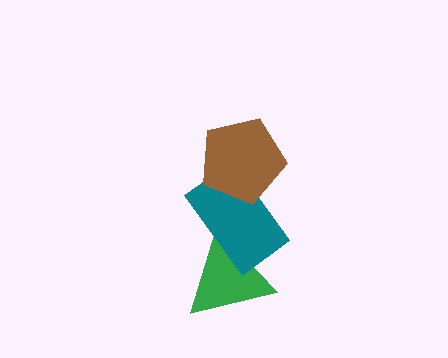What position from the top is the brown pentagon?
The brown pentagon is 1st from the top.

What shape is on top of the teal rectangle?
The brown pentagon is on top of the teal rectangle.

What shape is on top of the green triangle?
The teal rectangle is on top of the green triangle.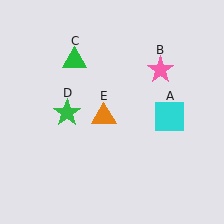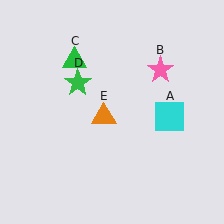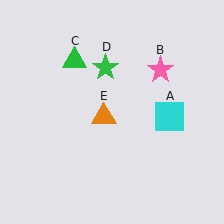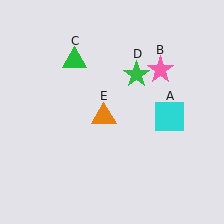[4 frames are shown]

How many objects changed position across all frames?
1 object changed position: green star (object D).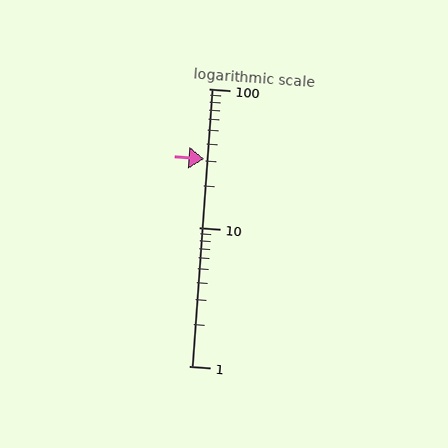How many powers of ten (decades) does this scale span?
The scale spans 2 decades, from 1 to 100.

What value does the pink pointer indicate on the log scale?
The pointer indicates approximately 31.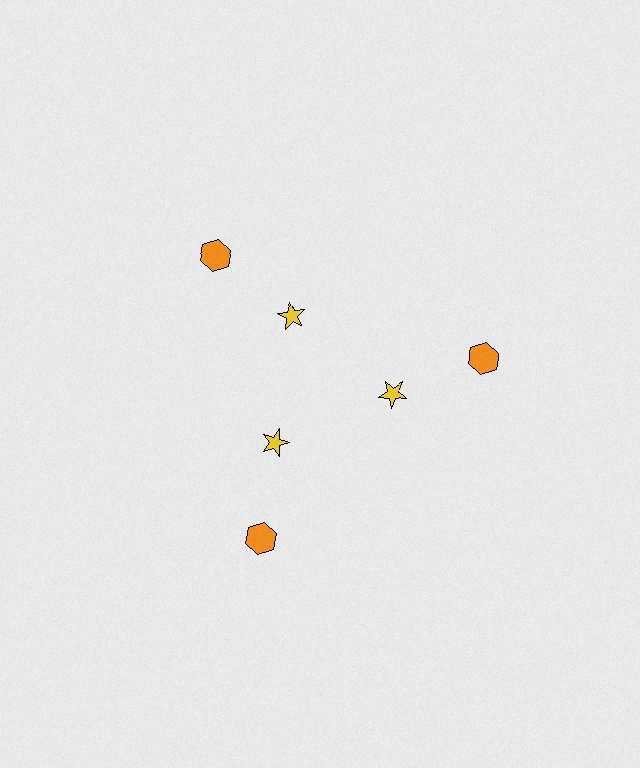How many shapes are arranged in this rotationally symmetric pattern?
There are 6 shapes, arranged in 3 groups of 2.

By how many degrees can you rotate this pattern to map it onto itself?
The pattern maps onto itself every 120 degrees of rotation.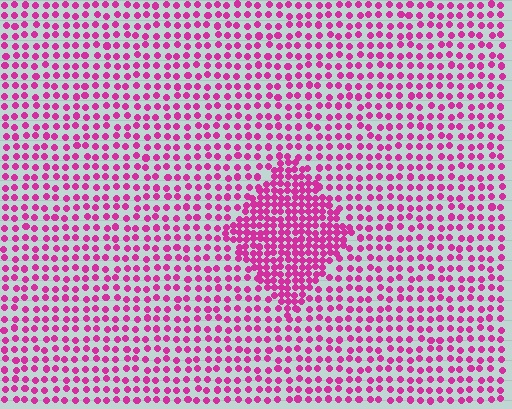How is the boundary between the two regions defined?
The boundary is defined by a change in element density (approximately 2.1x ratio). All elements are the same color, size, and shape.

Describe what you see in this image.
The image contains small magenta elements arranged at two different densities. A diamond-shaped region is visible where the elements are more densely packed than the surrounding area.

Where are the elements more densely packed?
The elements are more densely packed inside the diamond boundary.